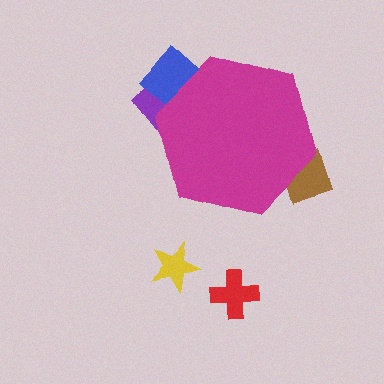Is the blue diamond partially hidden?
Yes, the blue diamond is partially hidden behind the magenta hexagon.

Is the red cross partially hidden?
No, the red cross is fully visible.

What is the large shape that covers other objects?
A magenta hexagon.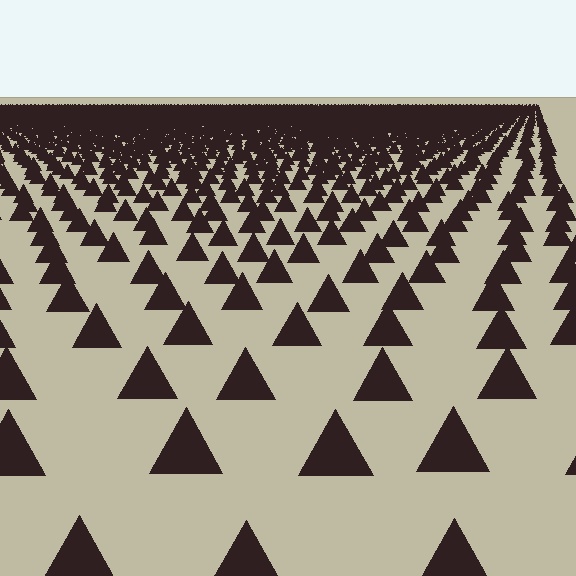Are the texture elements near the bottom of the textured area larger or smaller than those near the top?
Larger. Near the bottom, elements are closer to the viewer and appear at a bigger on-screen size.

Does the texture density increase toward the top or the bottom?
Density increases toward the top.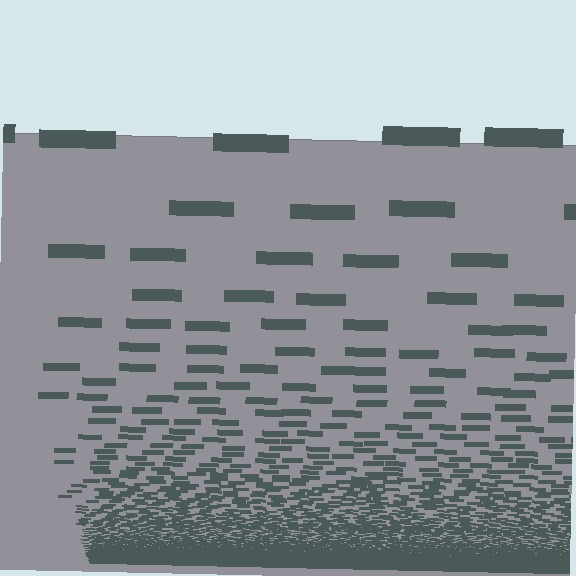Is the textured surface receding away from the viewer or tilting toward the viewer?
The surface appears to tilt toward the viewer. Texture elements get larger and sparser toward the top.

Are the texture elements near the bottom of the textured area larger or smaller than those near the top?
Smaller. The gradient is inverted — elements near the bottom are smaller and denser.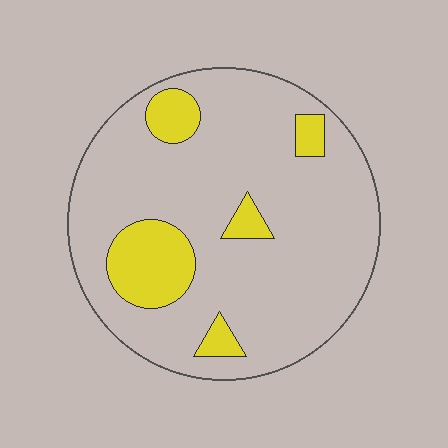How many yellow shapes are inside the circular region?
5.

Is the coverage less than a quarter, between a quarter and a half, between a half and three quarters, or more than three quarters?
Less than a quarter.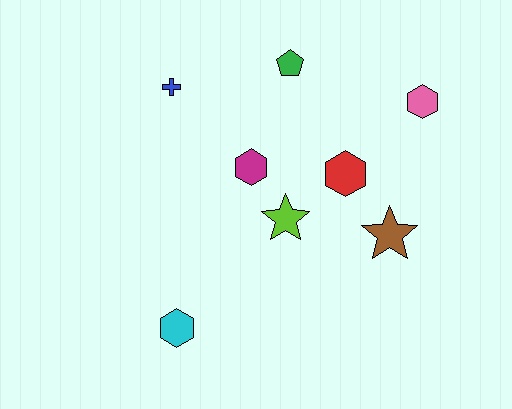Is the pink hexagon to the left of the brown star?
No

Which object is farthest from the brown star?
The blue cross is farthest from the brown star.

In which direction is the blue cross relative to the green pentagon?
The blue cross is to the left of the green pentagon.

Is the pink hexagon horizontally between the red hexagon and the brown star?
No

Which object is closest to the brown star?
The red hexagon is closest to the brown star.